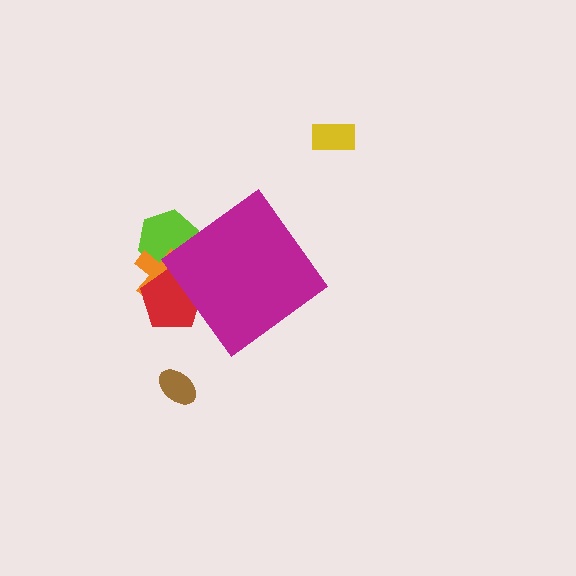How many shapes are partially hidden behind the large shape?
3 shapes are partially hidden.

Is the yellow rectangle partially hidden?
No, the yellow rectangle is fully visible.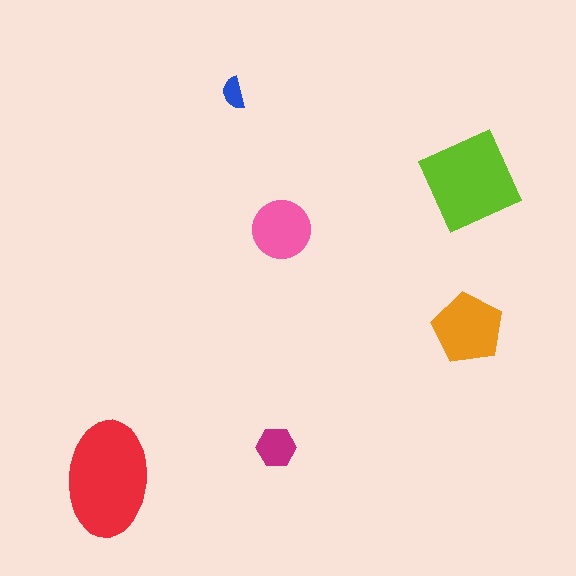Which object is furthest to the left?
The red ellipse is leftmost.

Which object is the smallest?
The blue semicircle.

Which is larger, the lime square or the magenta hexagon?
The lime square.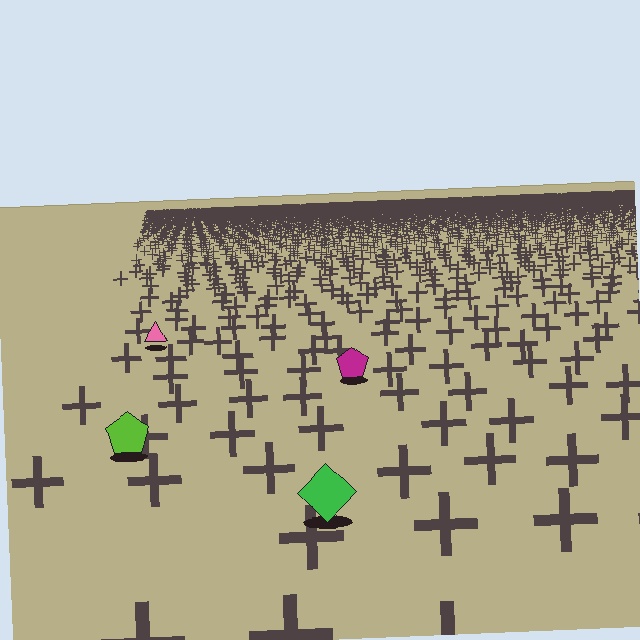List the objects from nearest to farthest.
From nearest to farthest: the green diamond, the lime pentagon, the magenta pentagon, the pink triangle.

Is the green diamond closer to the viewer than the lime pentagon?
Yes. The green diamond is closer — you can tell from the texture gradient: the ground texture is coarser near it.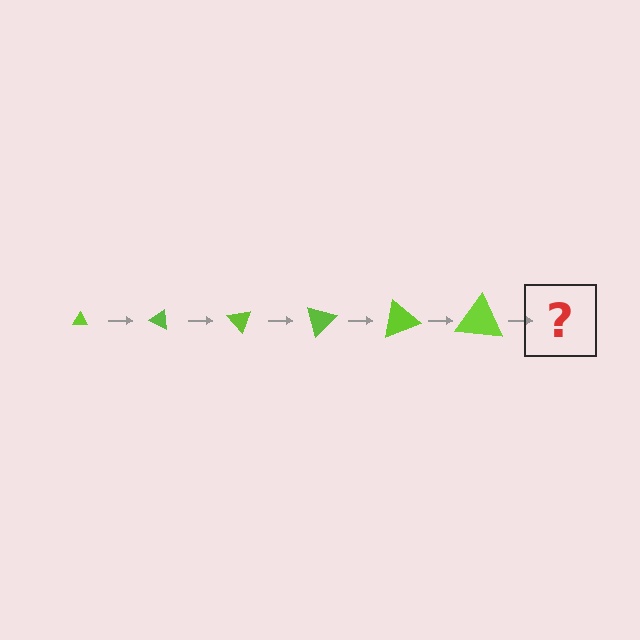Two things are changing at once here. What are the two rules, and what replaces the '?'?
The two rules are that the triangle grows larger each step and it rotates 25 degrees each step. The '?' should be a triangle, larger than the previous one and rotated 150 degrees from the start.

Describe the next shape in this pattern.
It should be a triangle, larger than the previous one and rotated 150 degrees from the start.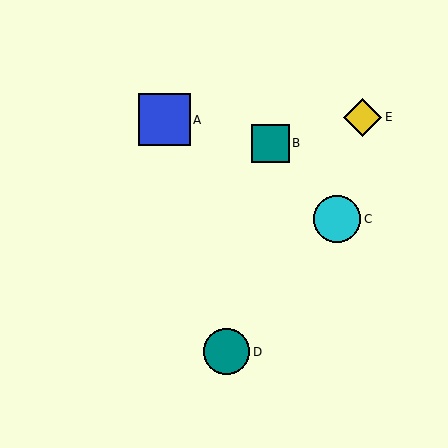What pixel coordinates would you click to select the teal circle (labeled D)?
Click at (227, 352) to select the teal circle D.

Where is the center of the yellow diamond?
The center of the yellow diamond is at (363, 117).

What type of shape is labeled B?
Shape B is a teal square.